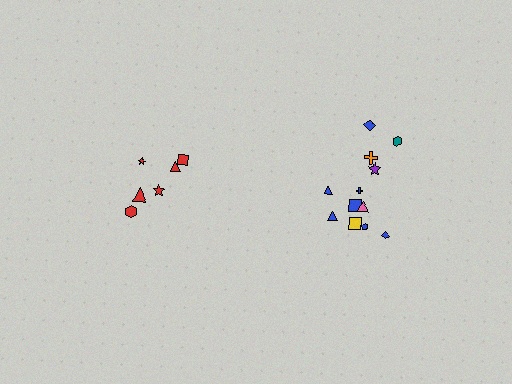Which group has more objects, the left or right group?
The right group.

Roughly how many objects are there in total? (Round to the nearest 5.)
Roughly 20 objects in total.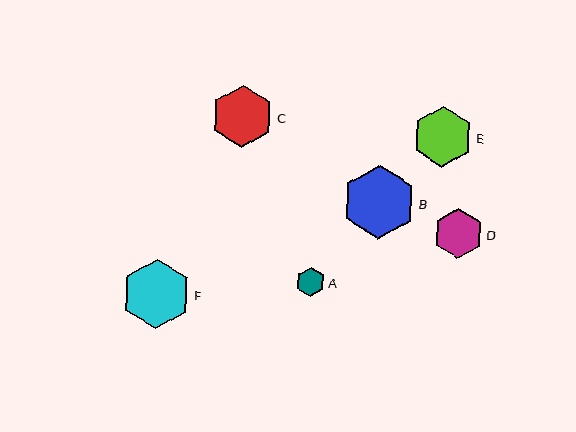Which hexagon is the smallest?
Hexagon A is the smallest with a size of approximately 29 pixels.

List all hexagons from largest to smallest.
From largest to smallest: B, F, C, E, D, A.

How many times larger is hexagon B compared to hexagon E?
Hexagon B is approximately 1.2 times the size of hexagon E.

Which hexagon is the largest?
Hexagon B is the largest with a size of approximately 74 pixels.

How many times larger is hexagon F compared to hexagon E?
Hexagon F is approximately 1.1 times the size of hexagon E.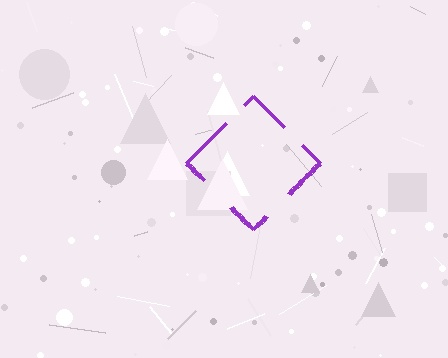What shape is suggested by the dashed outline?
The dashed outline suggests a diamond.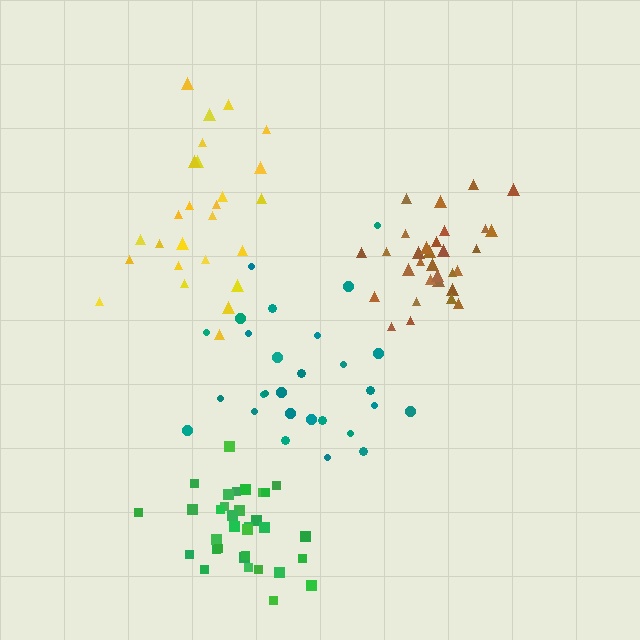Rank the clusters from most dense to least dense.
green, brown, teal, yellow.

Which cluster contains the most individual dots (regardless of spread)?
Green (33).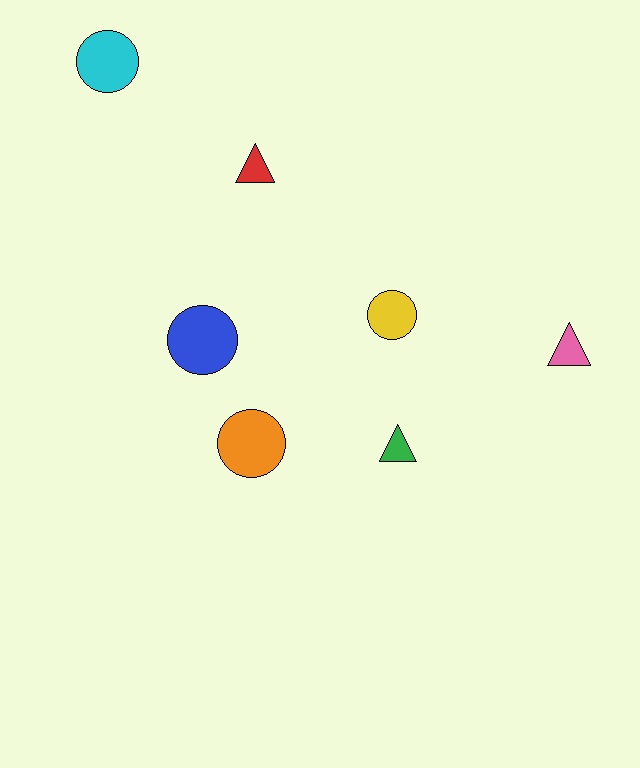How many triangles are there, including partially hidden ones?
There are 3 triangles.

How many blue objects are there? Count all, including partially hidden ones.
There is 1 blue object.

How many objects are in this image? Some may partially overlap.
There are 7 objects.